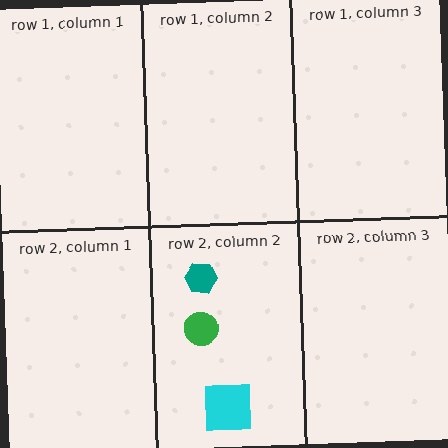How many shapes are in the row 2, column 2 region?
3.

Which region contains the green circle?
The row 2, column 2 region.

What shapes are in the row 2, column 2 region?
The green circle, the teal hexagon, the cyan square.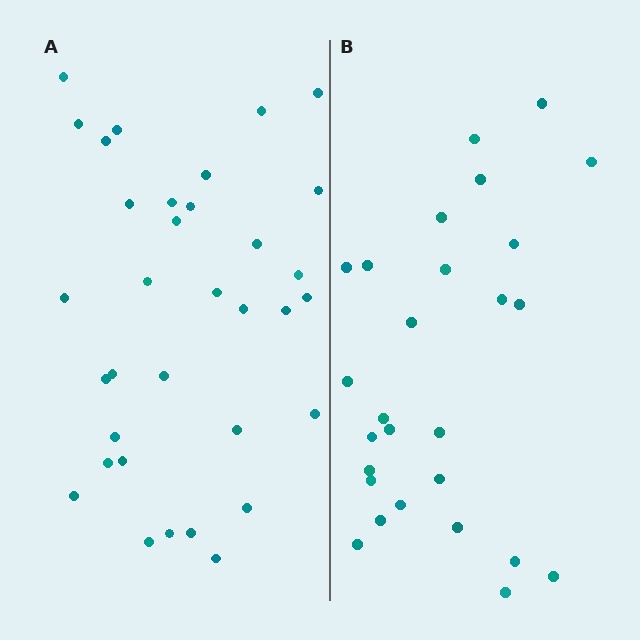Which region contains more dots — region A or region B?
Region A (the left region) has more dots.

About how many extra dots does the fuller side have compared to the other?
Region A has roughly 8 or so more dots than region B.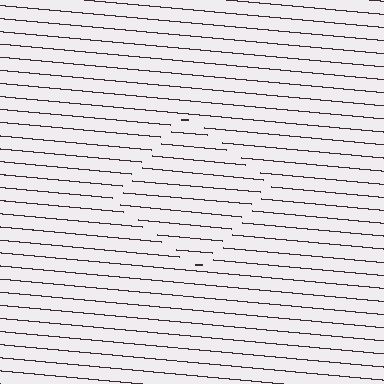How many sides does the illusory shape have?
4 sides — the line-ends trace a square.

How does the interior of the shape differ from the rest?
The interior of the shape contains the same grating, shifted by half a period — the contour is defined by the phase discontinuity where line-ends from the inner and outer gratings abut.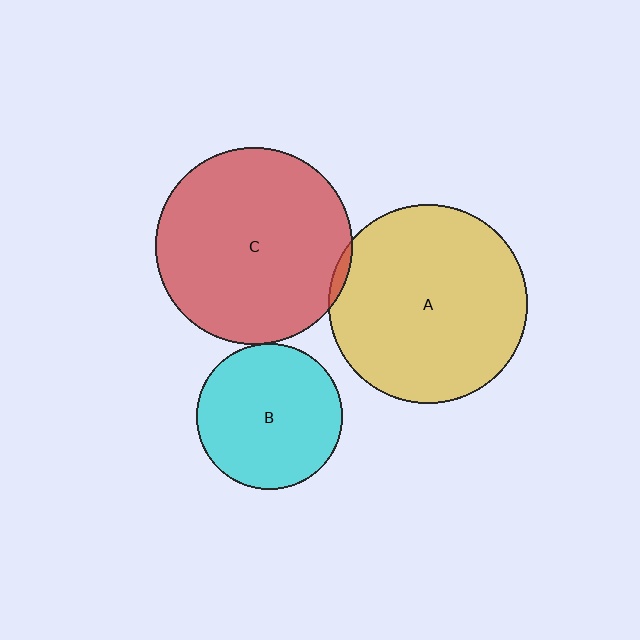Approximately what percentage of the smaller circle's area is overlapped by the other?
Approximately 5%.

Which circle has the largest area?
Circle A (yellow).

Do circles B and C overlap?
Yes.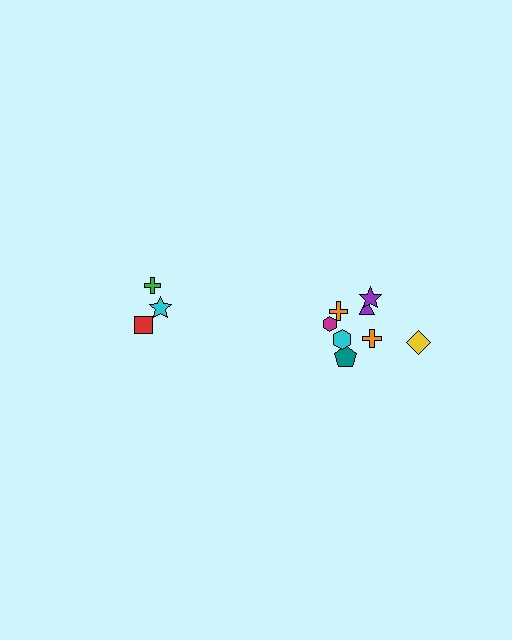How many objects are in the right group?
There are 8 objects.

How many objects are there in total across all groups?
There are 11 objects.